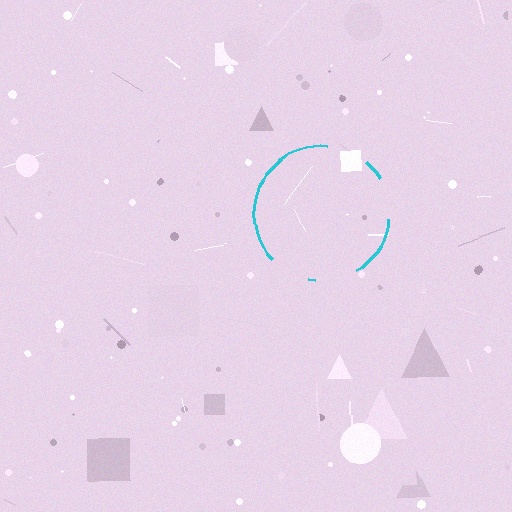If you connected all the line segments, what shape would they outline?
They would outline a circle.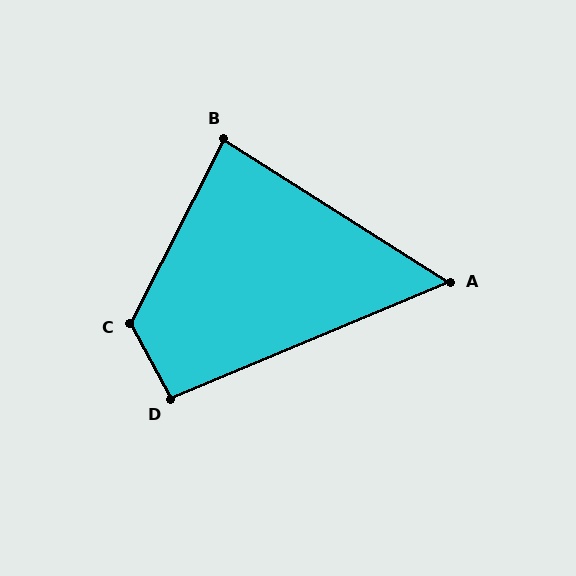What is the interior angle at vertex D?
Approximately 95 degrees (obtuse).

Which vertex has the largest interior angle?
C, at approximately 125 degrees.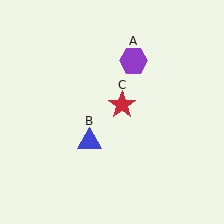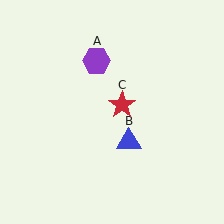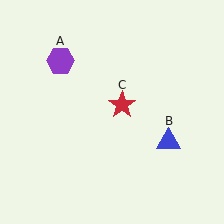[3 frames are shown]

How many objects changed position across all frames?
2 objects changed position: purple hexagon (object A), blue triangle (object B).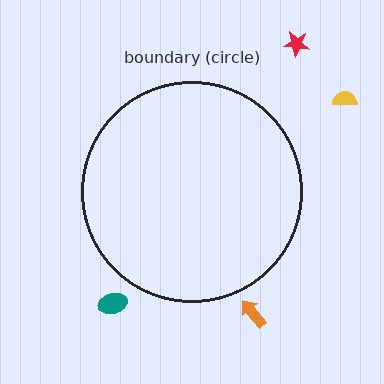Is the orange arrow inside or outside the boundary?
Outside.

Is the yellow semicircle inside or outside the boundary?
Outside.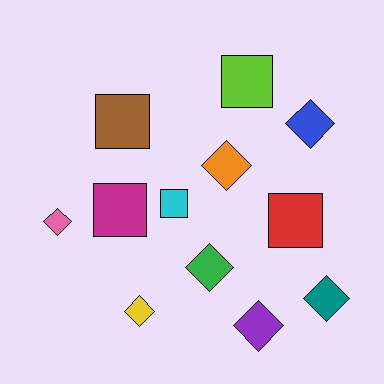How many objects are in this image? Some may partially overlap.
There are 12 objects.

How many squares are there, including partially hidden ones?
There are 5 squares.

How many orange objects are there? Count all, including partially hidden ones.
There is 1 orange object.